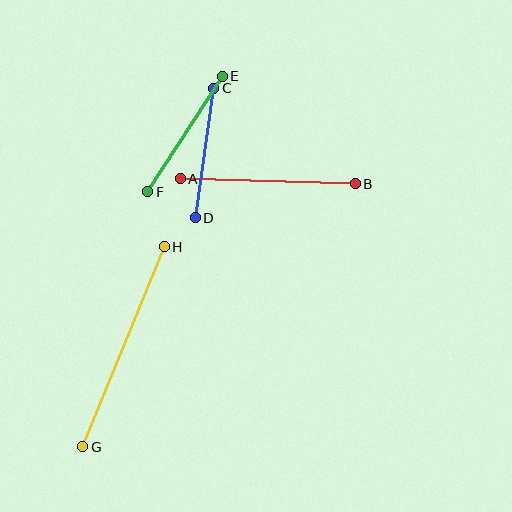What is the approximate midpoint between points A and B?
The midpoint is at approximately (268, 181) pixels.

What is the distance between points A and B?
The distance is approximately 175 pixels.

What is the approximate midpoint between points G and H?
The midpoint is at approximately (124, 347) pixels.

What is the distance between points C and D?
The distance is approximately 131 pixels.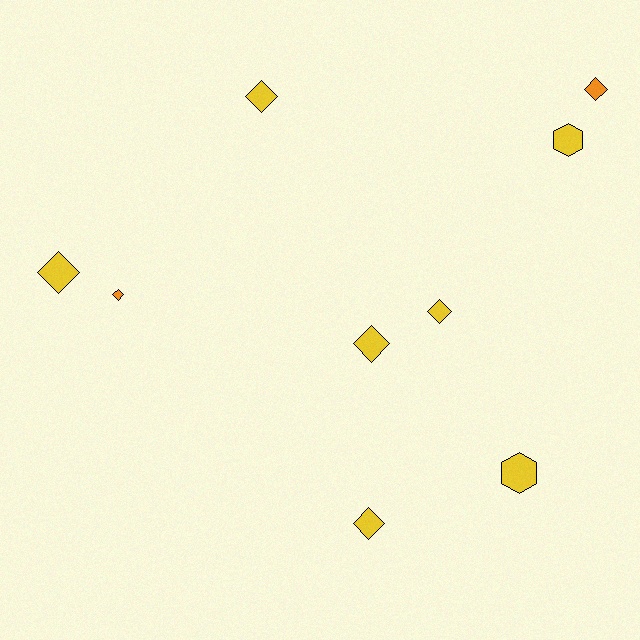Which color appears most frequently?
Yellow, with 7 objects.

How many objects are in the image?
There are 9 objects.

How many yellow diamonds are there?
There are 5 yellow diamonds.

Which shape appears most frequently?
Diamond, with 7 objects.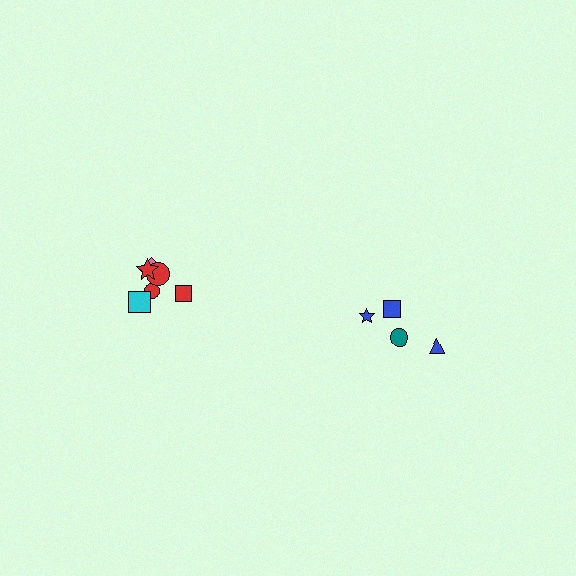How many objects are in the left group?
There are 6 objects.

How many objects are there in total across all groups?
There are 10 objects.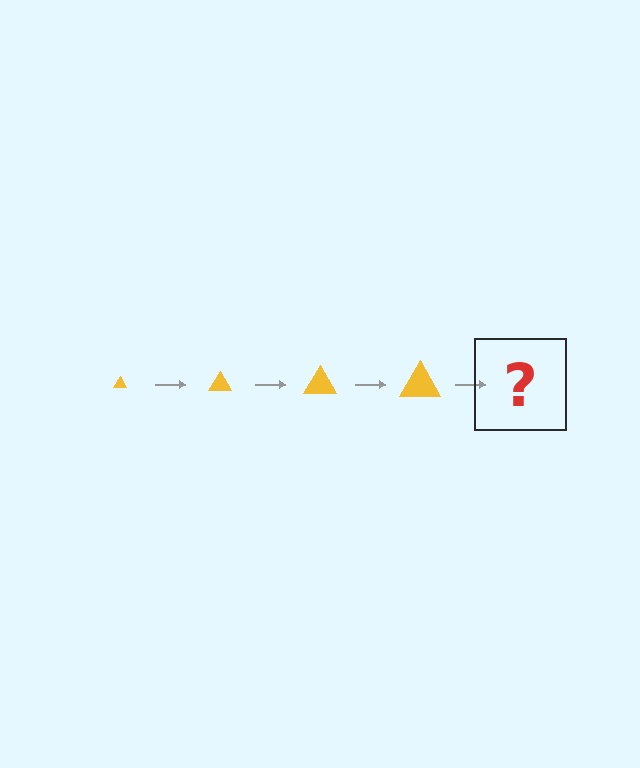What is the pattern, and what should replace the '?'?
The pattern is that the triangle gets progressively larger each step. The '?' should be a yellow triangle, larger than the previous one.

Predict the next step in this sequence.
The next step is a yellow triangle, larger than the previous one.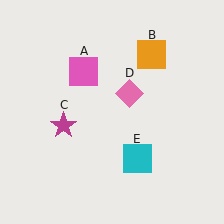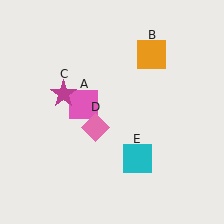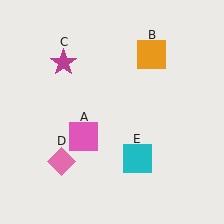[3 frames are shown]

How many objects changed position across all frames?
3 objects changed position: pink square (object A), magenta star (object C), pink diamond (object D).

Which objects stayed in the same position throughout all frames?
Orange square (object B) and cyan square (object E) remained stationary.